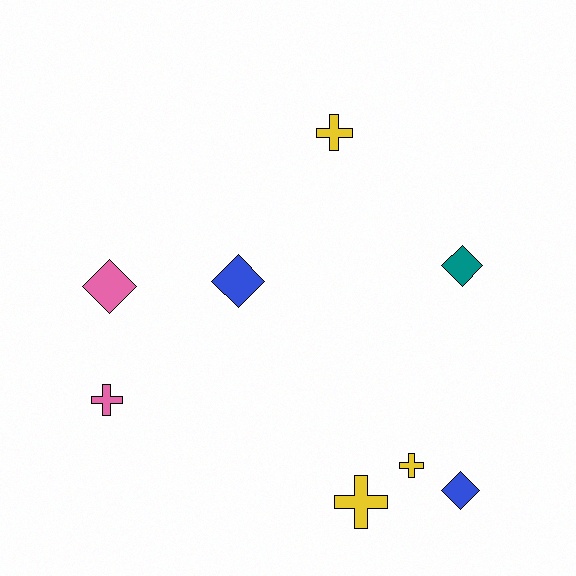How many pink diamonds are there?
There is 1 pink diamond.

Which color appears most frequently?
Yellow, with 3 objects.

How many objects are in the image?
There are 8 objects.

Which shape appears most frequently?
Diamond, with 4 objects.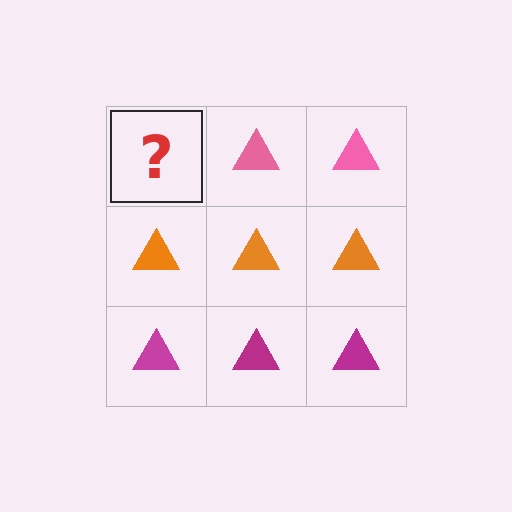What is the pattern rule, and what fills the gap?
The rule is that each row has a consistent color. The gap should be filled with a pink triangle.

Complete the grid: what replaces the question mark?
The question mark should be replaced with a pink triangle.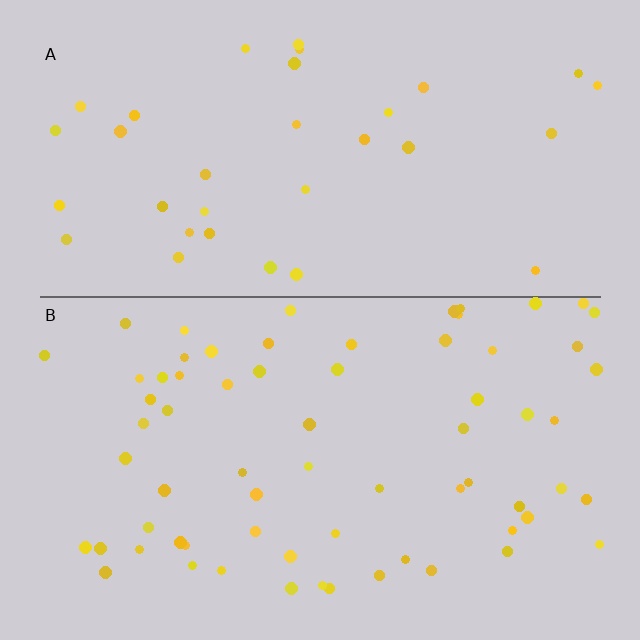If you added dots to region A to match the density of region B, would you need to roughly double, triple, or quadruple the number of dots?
Approximately double.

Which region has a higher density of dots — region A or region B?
B (the bottom).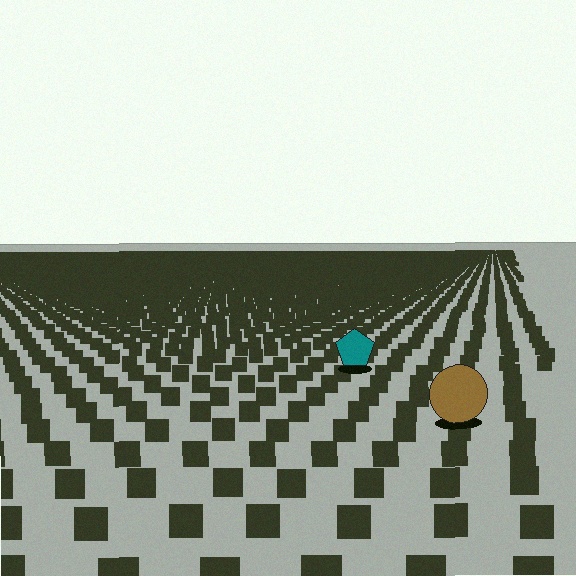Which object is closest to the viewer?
The brown circle is closest. The texture marks near it are larger and more spread out.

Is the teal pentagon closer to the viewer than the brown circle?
No. The brown circle is closer — you can tell from the texture gradient: the ground texture is coarser near it.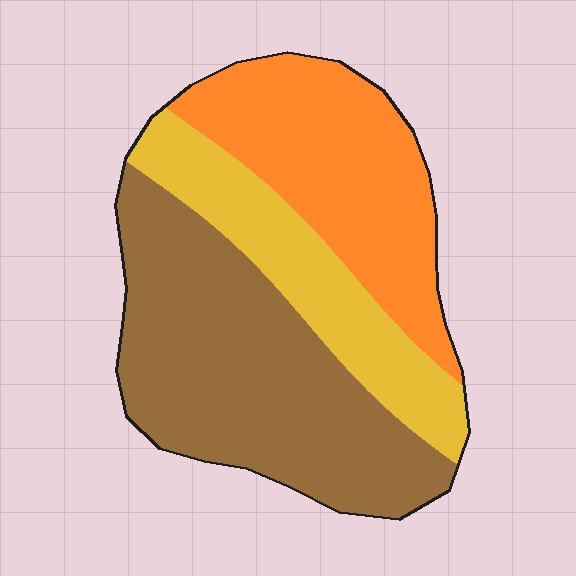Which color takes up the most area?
Brown, at roughly 45%.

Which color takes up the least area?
Yellow, at roughly 25%.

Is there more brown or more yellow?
Brown.